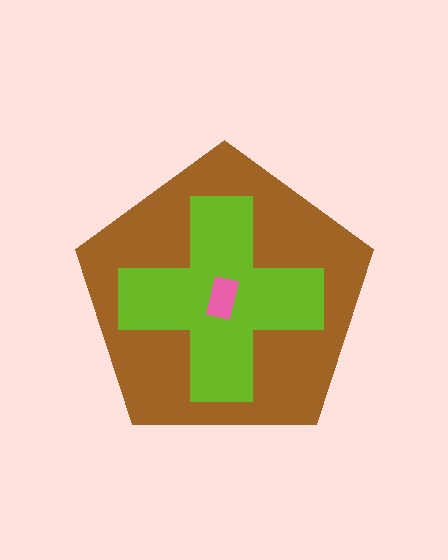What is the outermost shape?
The brown pentagon.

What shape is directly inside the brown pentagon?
The lime cross.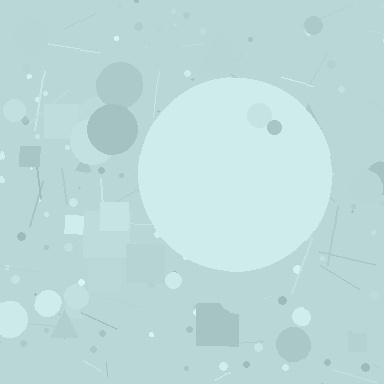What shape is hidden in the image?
A circle is hidden in the image.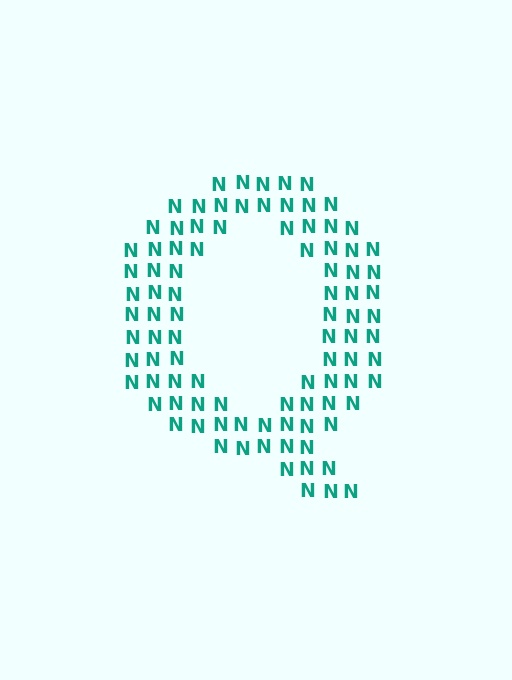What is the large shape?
The large shape is the letter Q.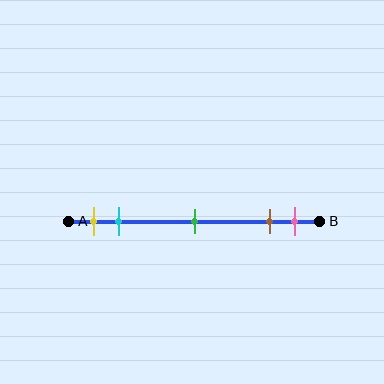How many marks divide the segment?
There are 5 marks dividing the segment.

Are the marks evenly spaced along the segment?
No, the marks are not evenly spaced.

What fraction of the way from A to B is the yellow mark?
The yellow mark is approximately 10% (0.1) of the way from A to B.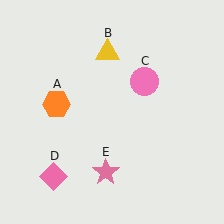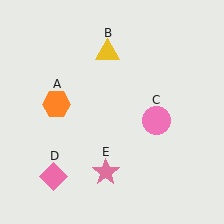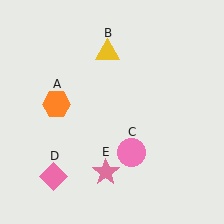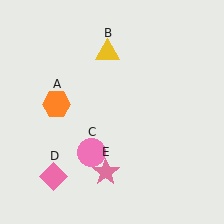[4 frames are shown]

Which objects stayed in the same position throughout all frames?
Orange hexagon (object A) and yellow triangle (object B) and pink diamond (object D) and pink star (object E) remained stationary.